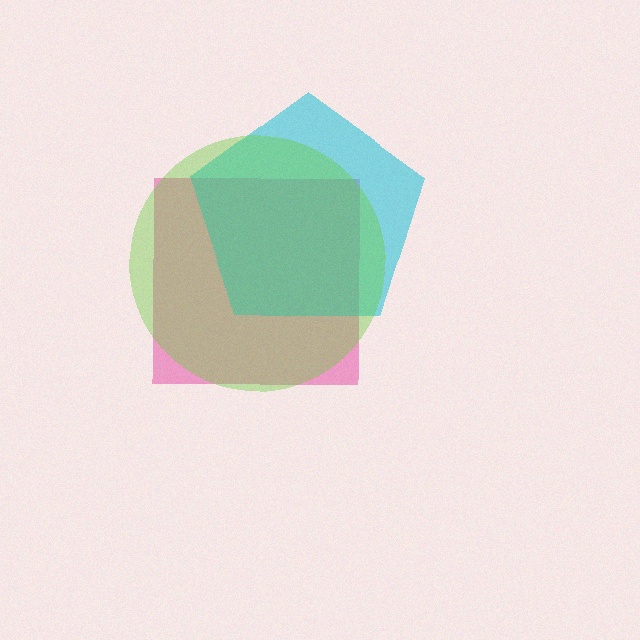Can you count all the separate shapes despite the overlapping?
Yes, there are 3 separate shapes.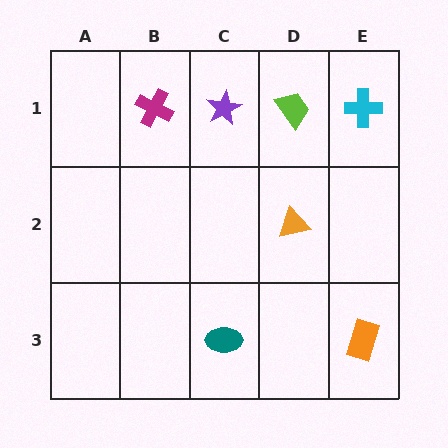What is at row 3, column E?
An orange rectangle.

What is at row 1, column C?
A purple star.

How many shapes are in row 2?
1 shape.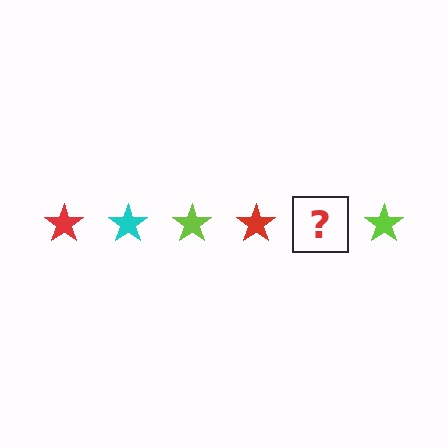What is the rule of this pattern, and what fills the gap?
The rule is that the pattern cycles through red, cyan, lime stars. The gap should be filled with a cyan star.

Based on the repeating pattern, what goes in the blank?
The blank should be a cyan star.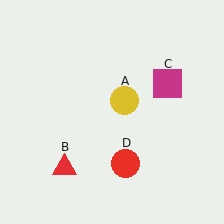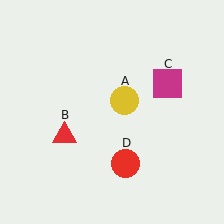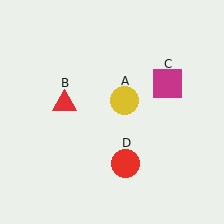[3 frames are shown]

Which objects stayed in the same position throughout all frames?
Yellow circle (object A) and magenta square (object C) and red circle (object D) remained stationary.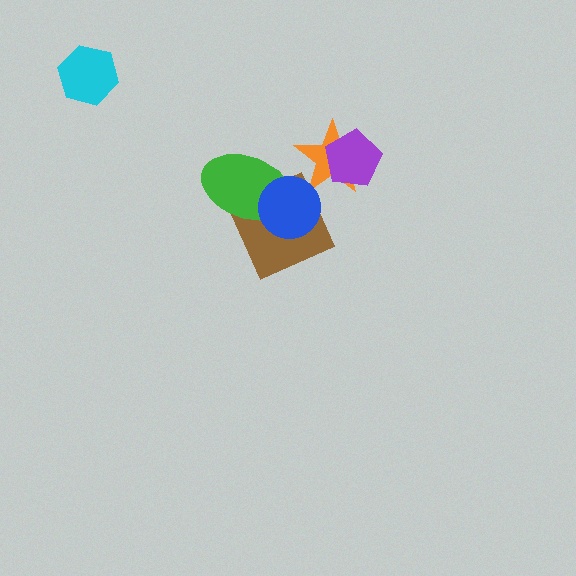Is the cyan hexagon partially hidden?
No, no other shape covers it.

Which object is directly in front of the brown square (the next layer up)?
The green ellipse is directly in front of the brown square.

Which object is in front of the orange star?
The purple pentagon is in front of the orange star.